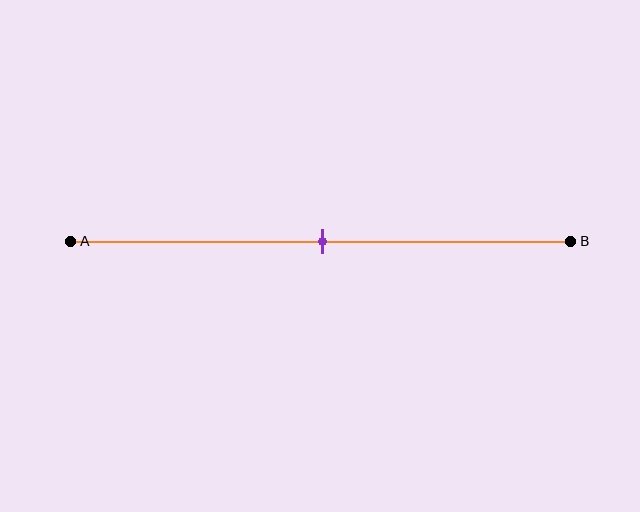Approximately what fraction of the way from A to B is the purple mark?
The purple mark is approximately 50% of the way from A to B.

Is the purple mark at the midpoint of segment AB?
Yes, the mark is approximately at the midpoint.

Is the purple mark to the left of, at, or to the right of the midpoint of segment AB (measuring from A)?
The purple mark is approximately at the midpoint of segment AB.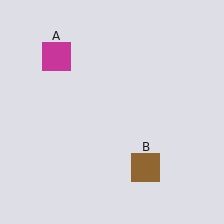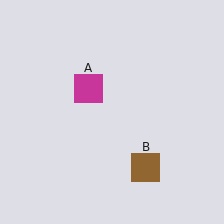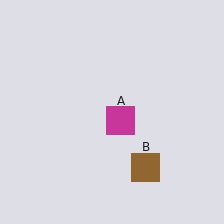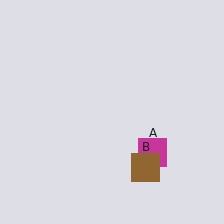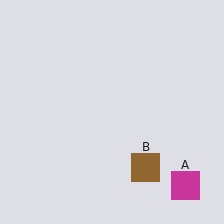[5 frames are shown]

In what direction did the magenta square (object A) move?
The magenta square (object A) moved down and to the right.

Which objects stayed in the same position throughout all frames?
Brown square (object B) remained stationary.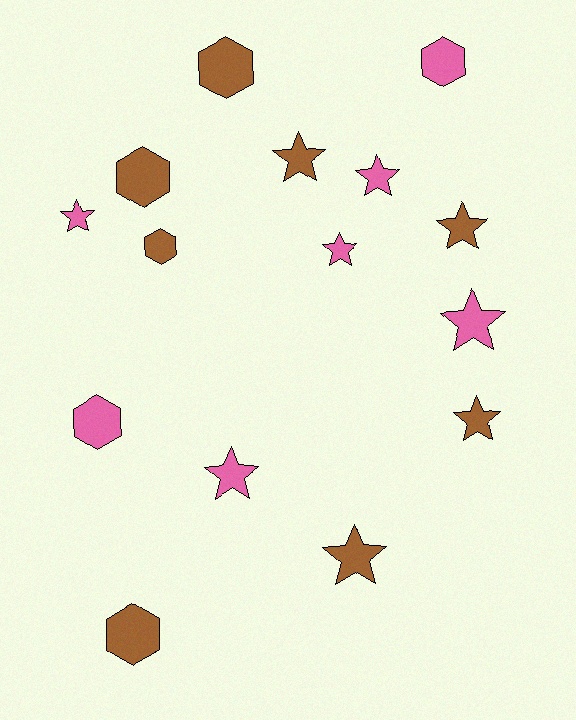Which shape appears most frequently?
Star, with 9 objects.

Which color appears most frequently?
Brown, with 8 objects.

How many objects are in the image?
There are 15 objects.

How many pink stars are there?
There are 5 pink stars.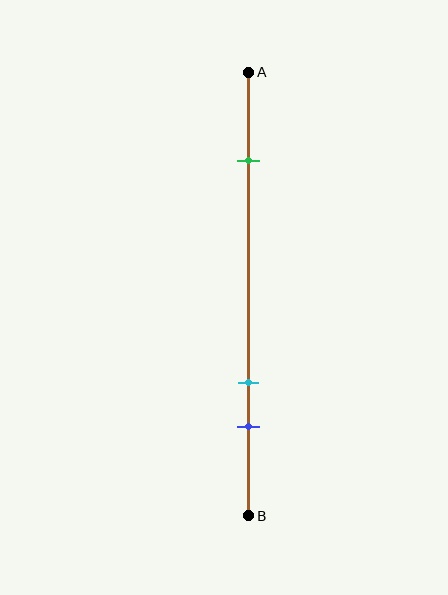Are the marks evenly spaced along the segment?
No, the marks are not evenly spaced.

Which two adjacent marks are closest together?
The cyan and blue marks are the closest adjacent pair.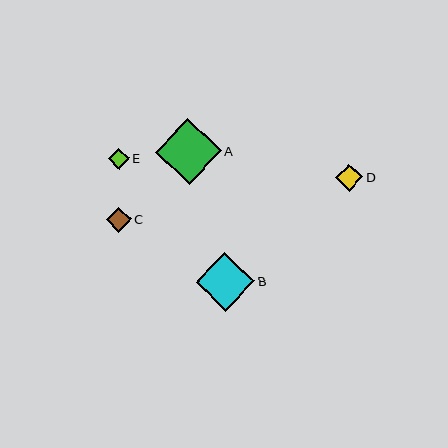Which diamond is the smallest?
Diamond E is the smallest with a size of approximately 21 pixels.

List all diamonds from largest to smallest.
From largest to smallest: A, B, D, C, E.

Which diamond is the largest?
Diamond A is the largest with a size of approximately 65 pixels.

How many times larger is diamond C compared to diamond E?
Diamond C is approximately 1.2 times the size of diamond E.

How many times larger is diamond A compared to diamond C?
Diamond A is approximately 2.6 times the size of diamond C.